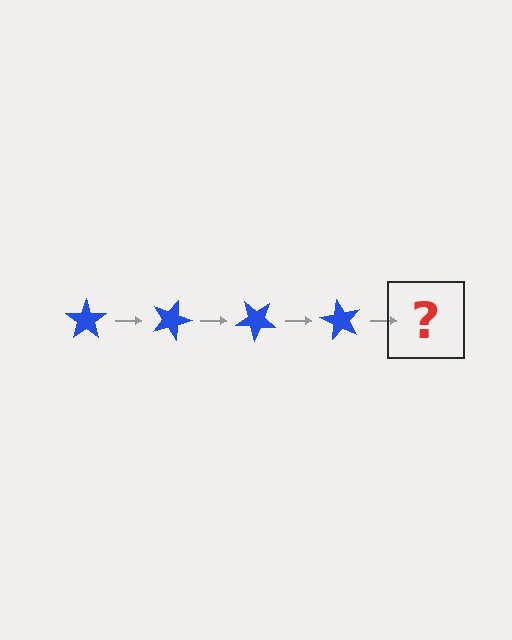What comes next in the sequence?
The next element should be a blue star rotated 80 degrees.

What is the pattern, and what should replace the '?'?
The pattern is that the star rotates 20 degrees each step. The '?' should be a blue star rotated 80 degrees.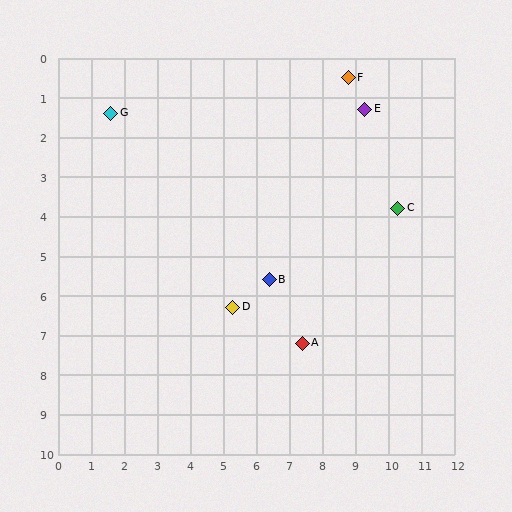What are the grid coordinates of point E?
Point E is at approximately (9.3, 1.3).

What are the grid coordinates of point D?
Point D is at approximately (5.3, 6.3).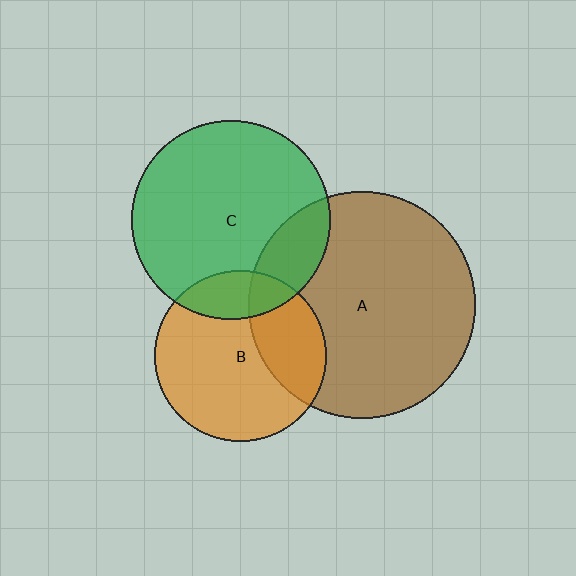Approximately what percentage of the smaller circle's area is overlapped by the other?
Approximately 20%.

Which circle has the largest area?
Circle A (brown).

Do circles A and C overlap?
Yes.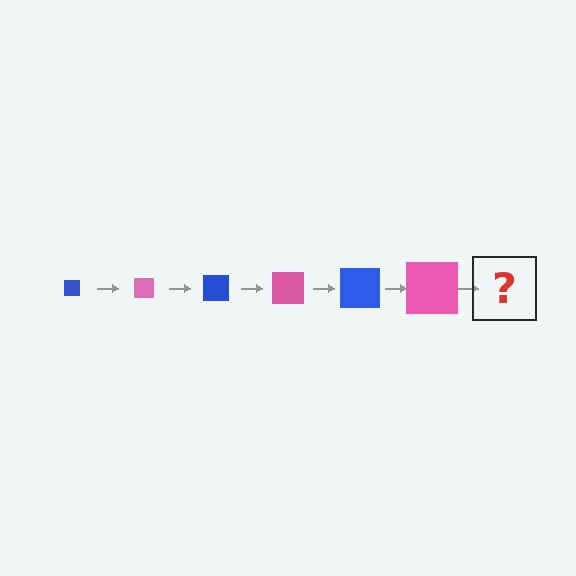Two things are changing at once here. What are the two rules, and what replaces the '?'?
The two rules are that the square grows larger each step and the color cycles through blue and pink. The '?' should be a blue square, larger than the previous one.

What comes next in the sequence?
The next element should be a blue square, larger than the previous one.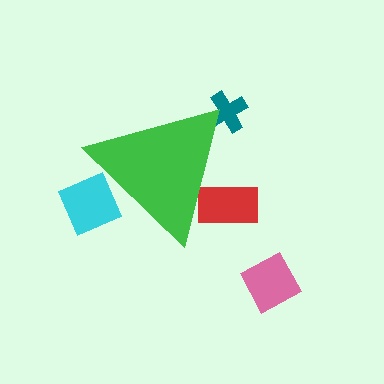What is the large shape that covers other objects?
A green triangle.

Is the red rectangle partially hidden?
Yes, the red rectangle is partially hidden behind the green triangle.